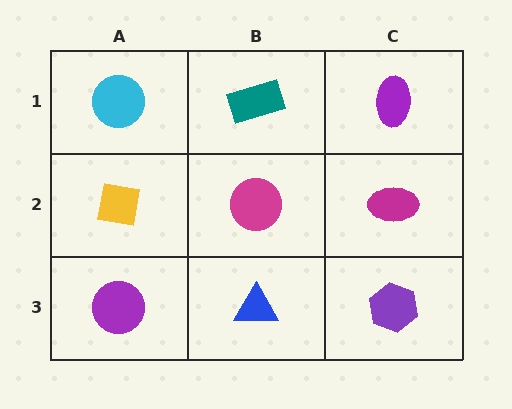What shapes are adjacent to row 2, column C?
A purple ellipse (row 1, column C), a purple hexagon (row 3, column C), a magenta circle (row 2, column B).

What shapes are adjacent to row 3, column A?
A yellow square (row 2, column A), a blue triangle (row 3, column B).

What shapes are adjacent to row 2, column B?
A teal rectangle (row 1, column B), a blue triangle (row 3, column B), a yellow square (row 2, column A), a magenta ellipse (row 2, column C).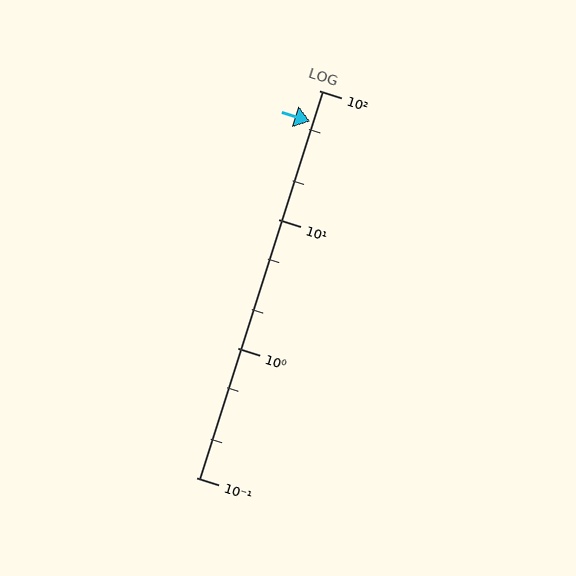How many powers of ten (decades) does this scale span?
The scale spans 3 decades, from 0.1 to 100.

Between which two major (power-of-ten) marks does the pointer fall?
The pointer is between 10 and 100.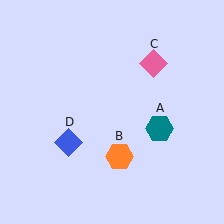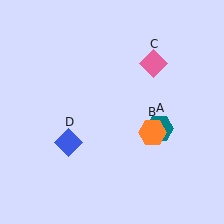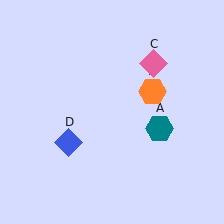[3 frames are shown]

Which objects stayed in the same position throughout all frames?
Teal hexagon (object A) and pink diamond (object C) and blue diamond (object D) remained stationary.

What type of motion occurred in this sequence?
The orange hexagon (object B) rotated counterclockwise around the center of the scene.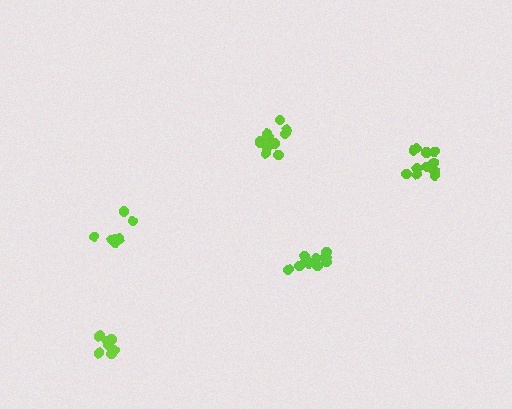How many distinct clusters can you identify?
There are 5 distinct clusters.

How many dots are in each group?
Group 1: 11 dots, Group 2: 8 dots, Group 3: 12 dots, Group 4: 11 dots, Group 5: 7 dots (49 total).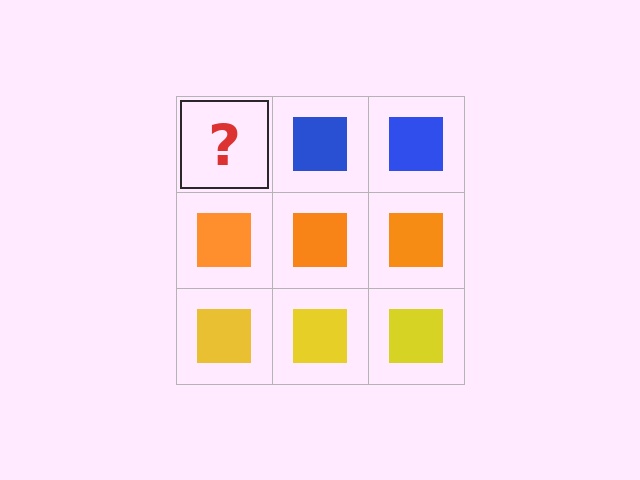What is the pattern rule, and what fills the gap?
The rule is that each row has a consistent color. The gap should be filled with a blue square.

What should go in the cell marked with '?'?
The missing cell should contain a blue square.